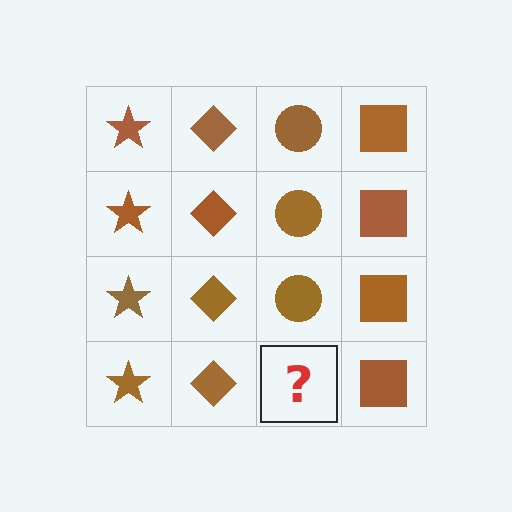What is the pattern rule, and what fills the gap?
The rule is that each column has a consistent shape. The gap should be filled with a brown circle.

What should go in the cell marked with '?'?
The missing cell should contain a brown circle.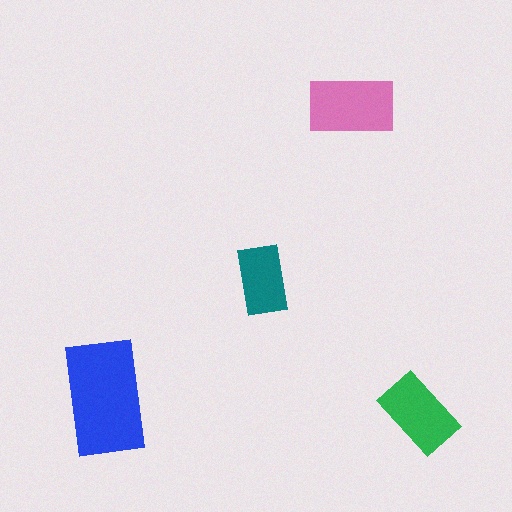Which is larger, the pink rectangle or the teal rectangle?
The pink one.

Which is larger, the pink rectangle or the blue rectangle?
The blue one.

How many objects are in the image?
There are 4 objects in the image.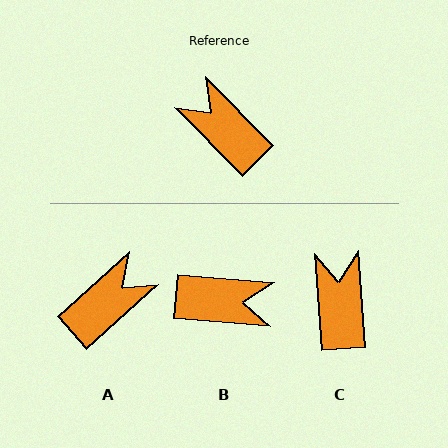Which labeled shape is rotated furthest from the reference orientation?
B, about 139 degrees away.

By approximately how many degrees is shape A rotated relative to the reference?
Approximately 93 degrees clockwise.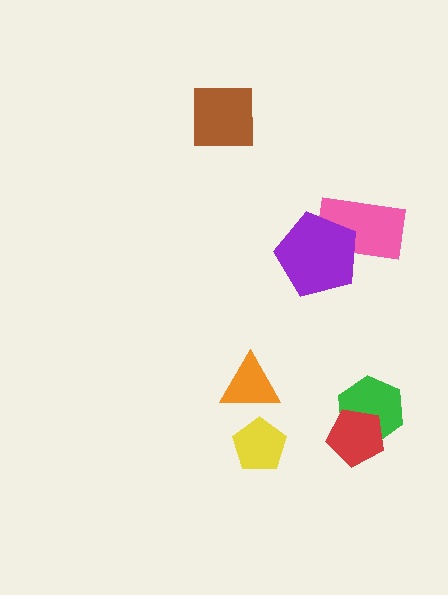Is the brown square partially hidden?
No, no other shape covers it.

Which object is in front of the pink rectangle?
The purple pentagon is in front of the pink rectangle.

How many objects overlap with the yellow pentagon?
0 objects overlap with the yellow pentagon.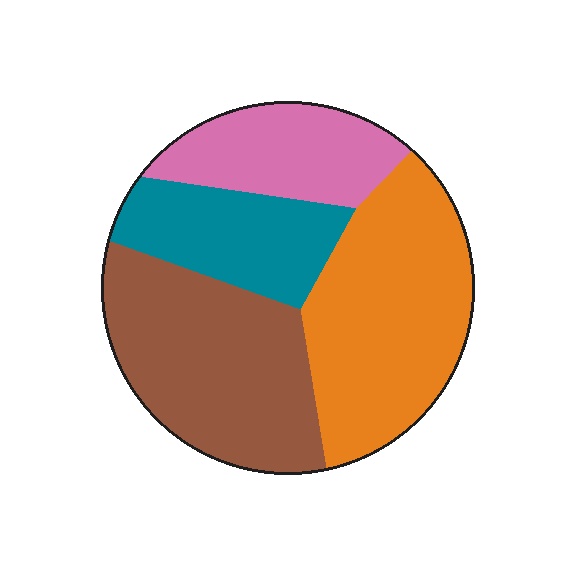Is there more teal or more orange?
Orange.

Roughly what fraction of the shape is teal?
Teal covers 18% of the shape.